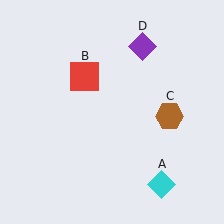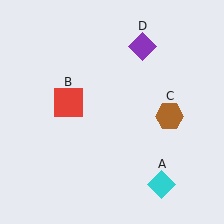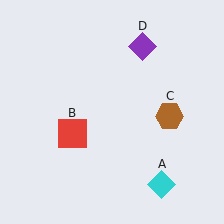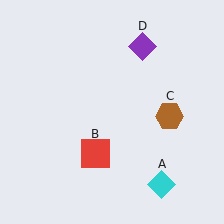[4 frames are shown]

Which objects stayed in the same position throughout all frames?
Cyan diamond (object A) and brown hexagon (object C) and purple diamond (object D) remained stationary.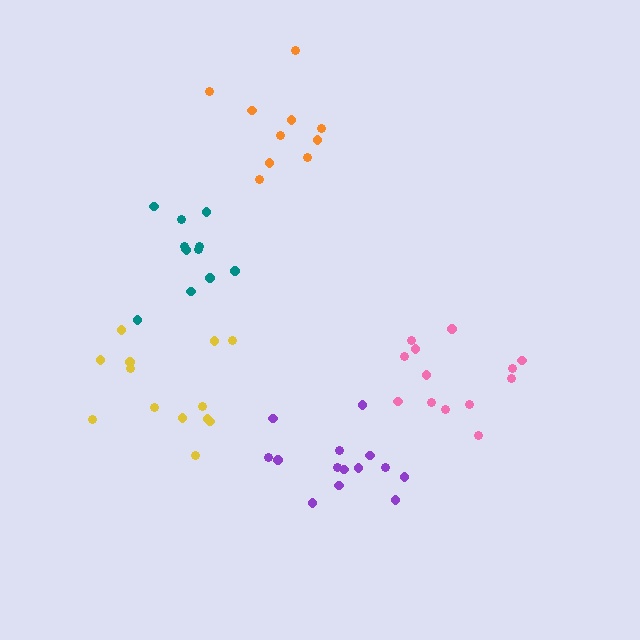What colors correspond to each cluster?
The clusters are colored: orange, pink, purple, teal, yellow.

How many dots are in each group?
Group 1: 10 dots, Group 2: 13 dots, Group 3: 14 dots, Group 4: 12 dots, Group 5: 13 dots (62 total).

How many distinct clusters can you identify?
There are 5 distinct clusters.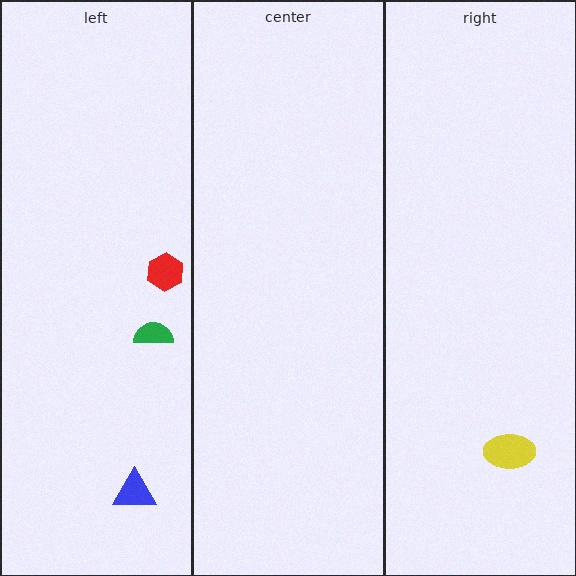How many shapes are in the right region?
1.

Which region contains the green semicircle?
The left region.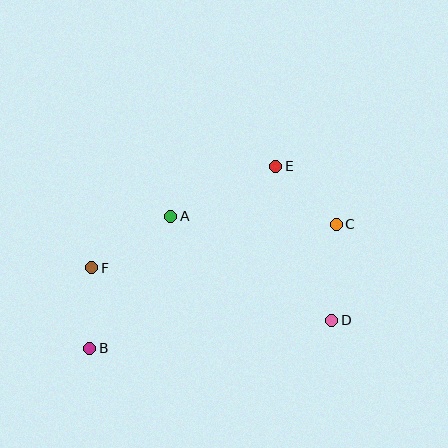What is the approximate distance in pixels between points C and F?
The distance between C and F is approximately 248 pixels.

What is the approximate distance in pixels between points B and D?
The distance between B and D is approximately 244 pixels.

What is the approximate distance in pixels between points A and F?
The distance between A and F is approximately 94 pixels.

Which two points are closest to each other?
Points B and F are closest to each other.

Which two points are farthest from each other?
Points B and C are farthest from each other.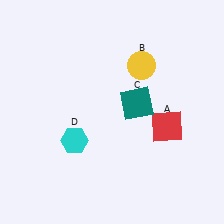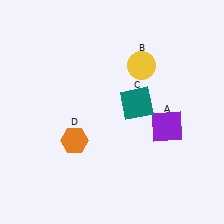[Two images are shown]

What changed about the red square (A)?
In Image 1, A is red. In Image 2, it changed to purple.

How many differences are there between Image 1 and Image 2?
There are 2 differences between the two images.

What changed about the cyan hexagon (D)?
In Image 1, D is cyan. In Image 2, it changed to orange.